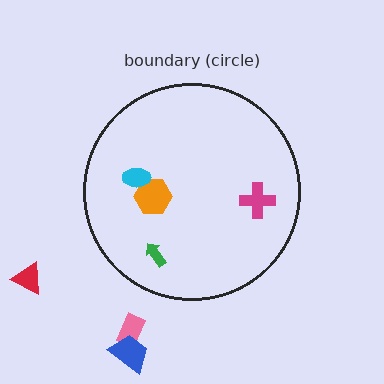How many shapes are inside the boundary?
4 inside, 3 outside.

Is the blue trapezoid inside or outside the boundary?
Outside.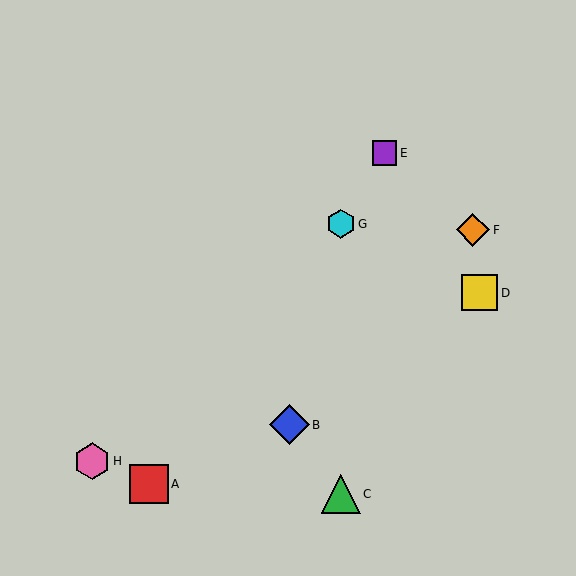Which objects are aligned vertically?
Objects C, G are aligned vertically.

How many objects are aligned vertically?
2 objects (C, G) are aligned vertically.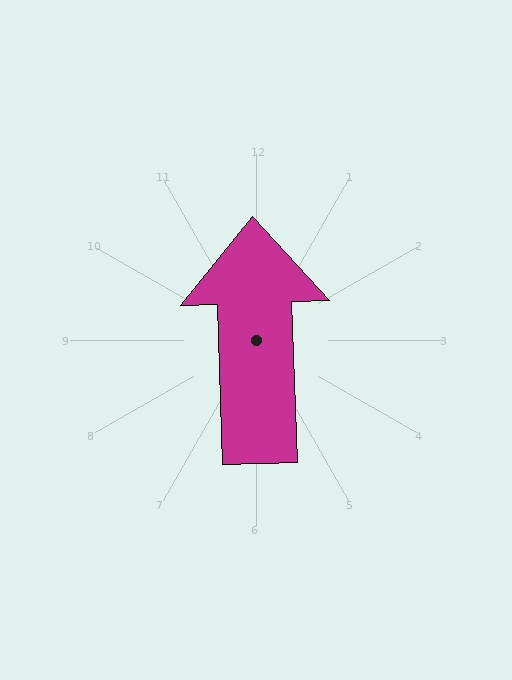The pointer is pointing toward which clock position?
Roughly 12 o'clock.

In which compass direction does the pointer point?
North.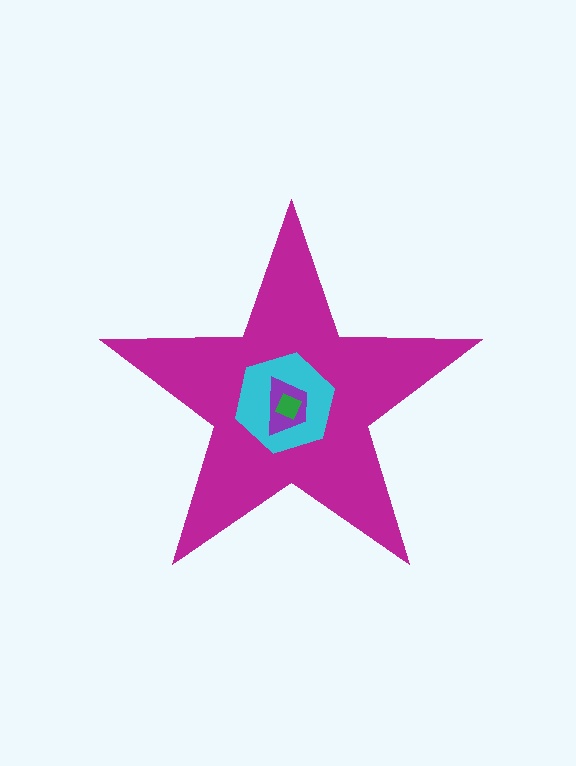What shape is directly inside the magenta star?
The cyan hexagon.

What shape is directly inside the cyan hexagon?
The purple trapezoid.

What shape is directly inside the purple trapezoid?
The green diamond.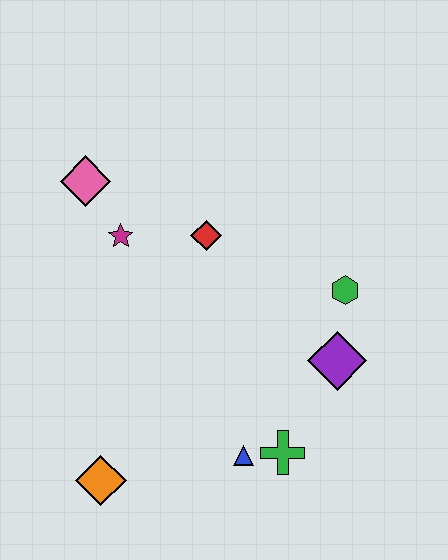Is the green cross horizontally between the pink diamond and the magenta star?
No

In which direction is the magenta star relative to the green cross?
The magenta star is above the green cross.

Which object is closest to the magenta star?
The pink diamond is closest to the magenta star.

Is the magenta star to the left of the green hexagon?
Yes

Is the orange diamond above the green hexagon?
No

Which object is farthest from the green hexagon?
The orange diamond is farthest from the green hexagon.